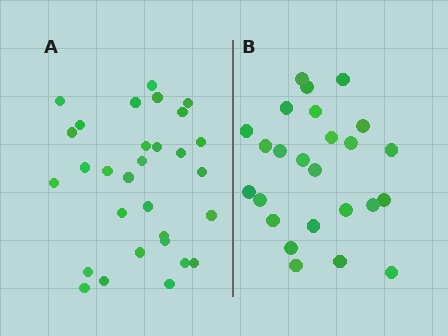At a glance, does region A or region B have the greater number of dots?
Region A (the left region) has more dots.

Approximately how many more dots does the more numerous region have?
Region A has about 5 more dots than region B.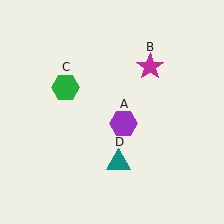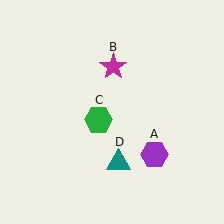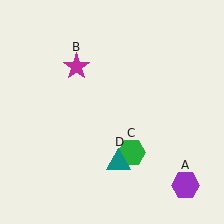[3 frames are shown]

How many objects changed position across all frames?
3 objects changed position: purple hexagon (object A), magenta star (object B), green hexagon (object C).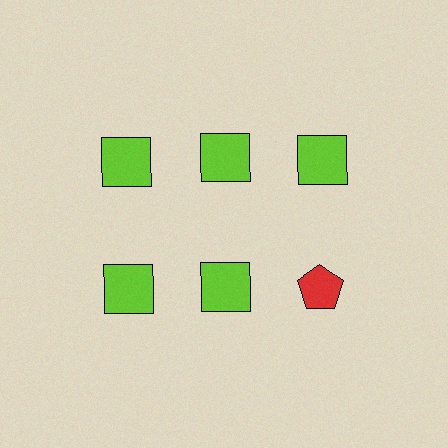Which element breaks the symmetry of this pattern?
The red pentagon in the second row, center column breaks the symmetry. All other shapes are lime squares.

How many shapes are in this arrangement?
There are 6 shapes arranged in a grid pattern.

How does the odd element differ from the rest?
It differs in both color (red instead of lime) and shape (pentagon instead of square).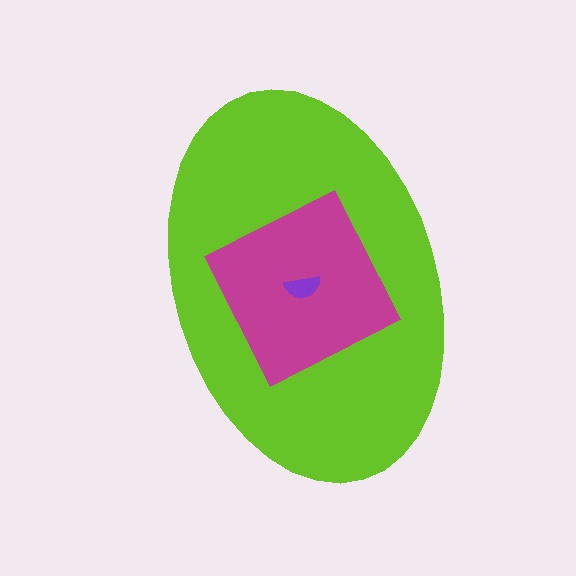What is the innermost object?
The purple semicircle.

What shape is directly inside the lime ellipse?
The magenta square.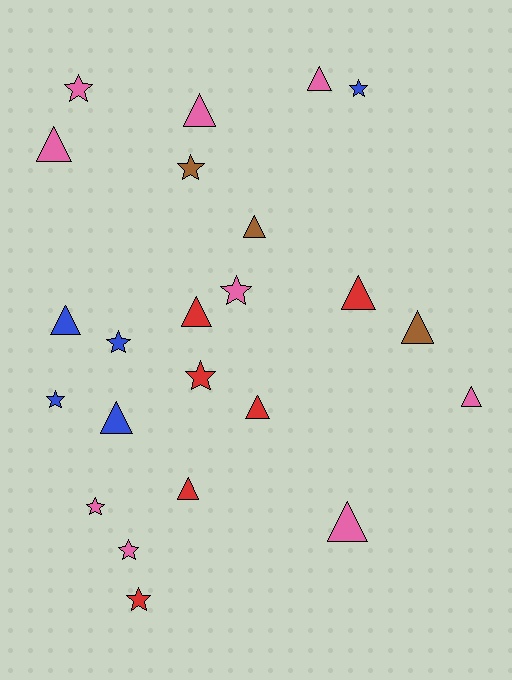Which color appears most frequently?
Pink, with 9 objects.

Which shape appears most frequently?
Triangle, with 13 objects.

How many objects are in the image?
There are 23 objects.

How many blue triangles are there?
There are 2 blue triangles.